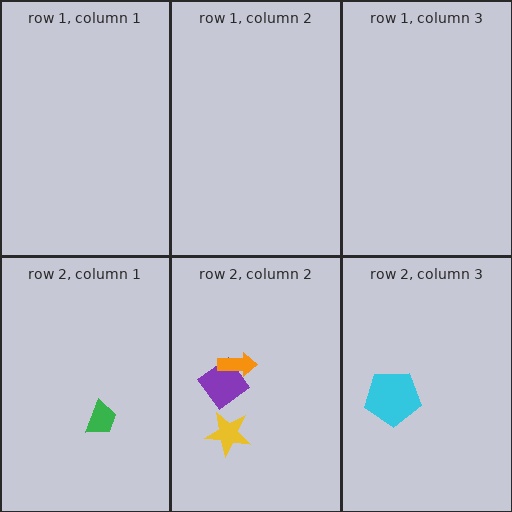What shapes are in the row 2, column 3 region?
The cyan pentagon.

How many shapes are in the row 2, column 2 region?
3.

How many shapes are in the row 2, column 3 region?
1.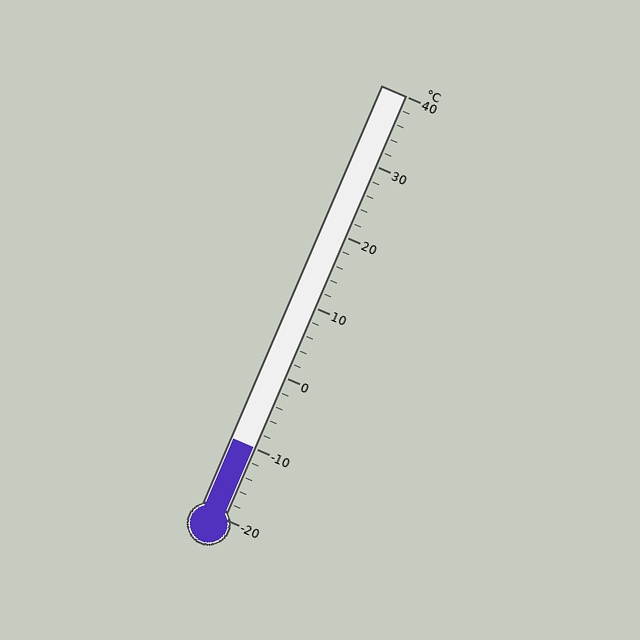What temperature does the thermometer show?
The thermometer shows approximately -10°C.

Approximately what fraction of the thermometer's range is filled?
The thermometer is filled to approximately 15% of its range.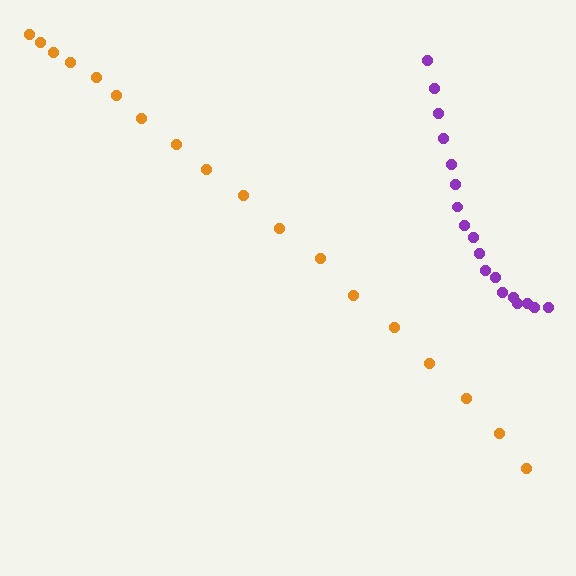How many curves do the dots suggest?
There are 2 distinct paths.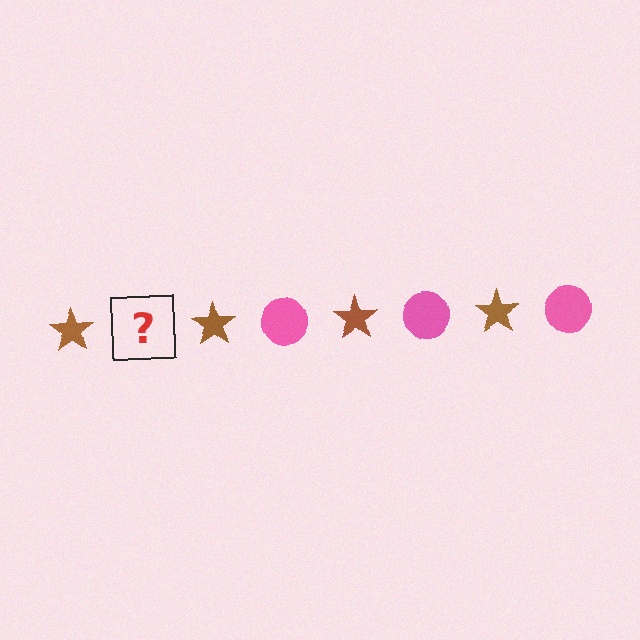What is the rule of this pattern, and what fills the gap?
The rule is that the pattern alternates between brown star and pink circle. The gap should be filled with a pink circle.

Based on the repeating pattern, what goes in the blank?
The blank should be a pink circle.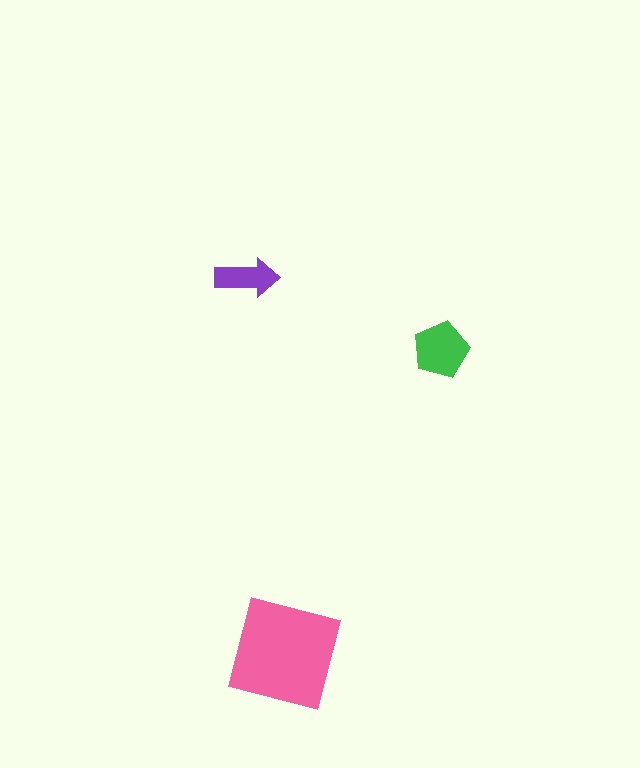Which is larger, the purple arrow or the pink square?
The pink square.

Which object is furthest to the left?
The purple arrow is leftmost.